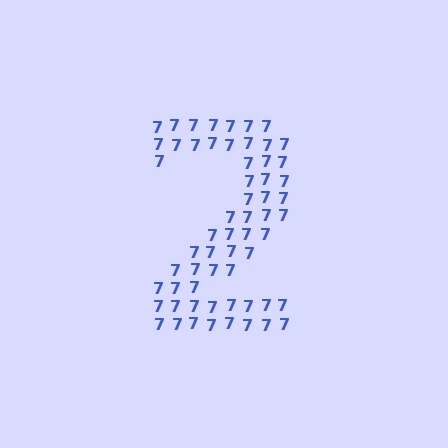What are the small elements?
The small elements are digit 7's.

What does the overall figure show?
The overall figure shows the digit 2.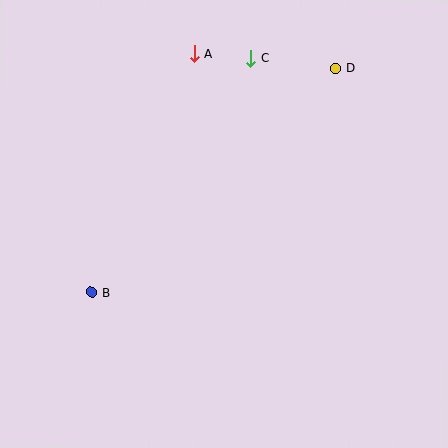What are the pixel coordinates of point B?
Point B is at (91, 292).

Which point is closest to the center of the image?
Point B at (91, 292) is closest to the center.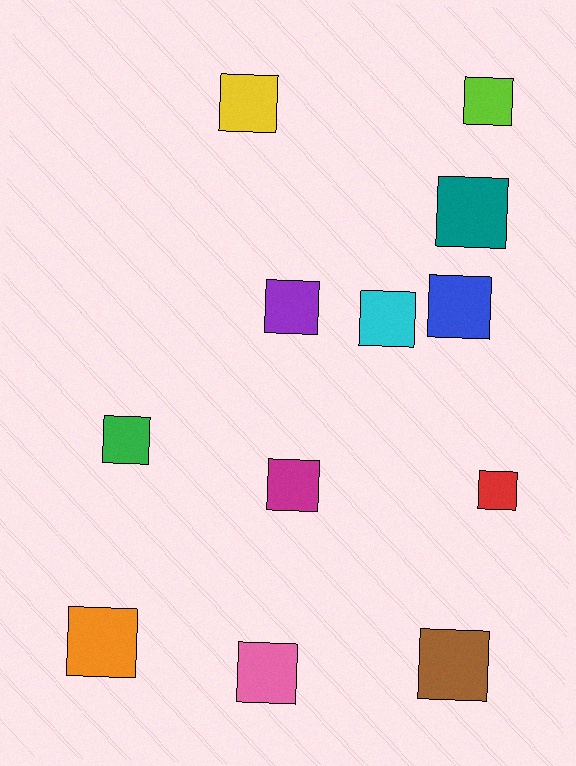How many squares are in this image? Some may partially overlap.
There are 12 squares.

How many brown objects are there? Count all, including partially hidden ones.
There is 1 brown object.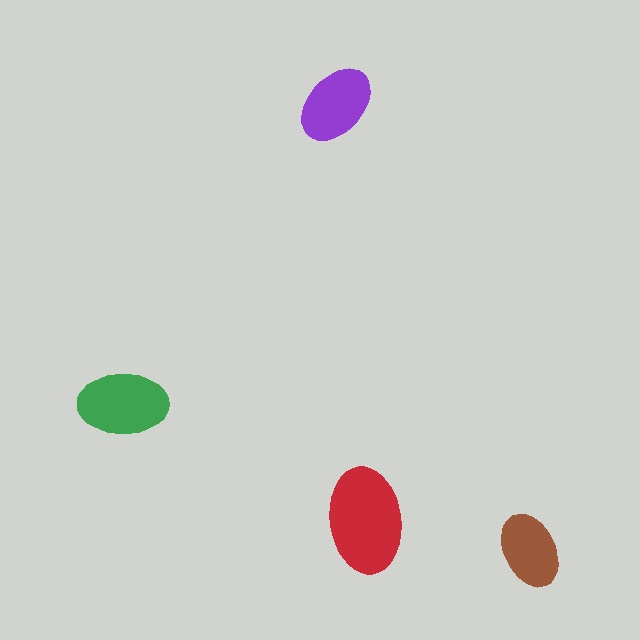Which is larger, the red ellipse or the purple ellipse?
The red one.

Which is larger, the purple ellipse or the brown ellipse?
The purple one.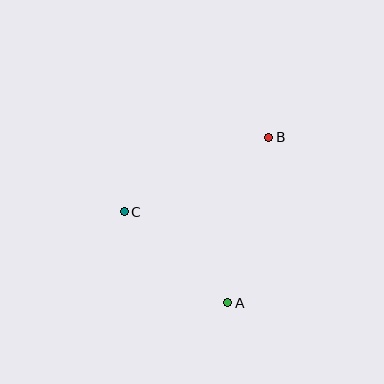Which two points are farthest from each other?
Points A and B are farthest from each other.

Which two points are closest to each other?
Points A and C are closest to each other.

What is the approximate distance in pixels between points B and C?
The distance between B and C is approximately 163 pixels.